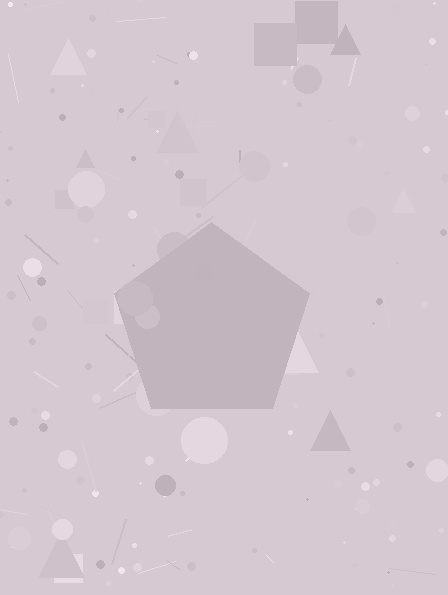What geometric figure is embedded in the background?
A pentagon is embedded in the background.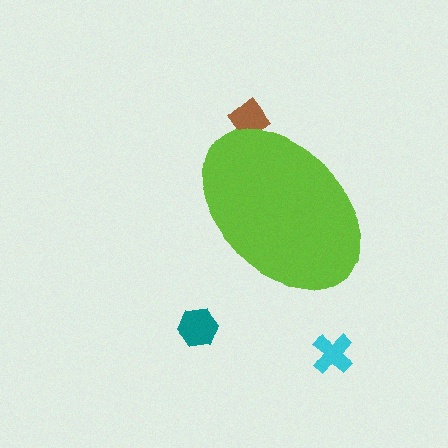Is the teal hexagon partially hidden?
No, the teal hexagon is fully visible.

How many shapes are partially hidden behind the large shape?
1 shape is partially hidden.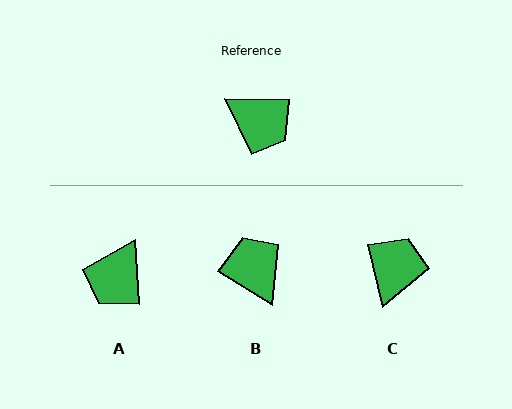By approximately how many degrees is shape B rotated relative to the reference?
Approximately 148 degrees counter-clockwise.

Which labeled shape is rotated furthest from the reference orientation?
B, about 148 degrees away.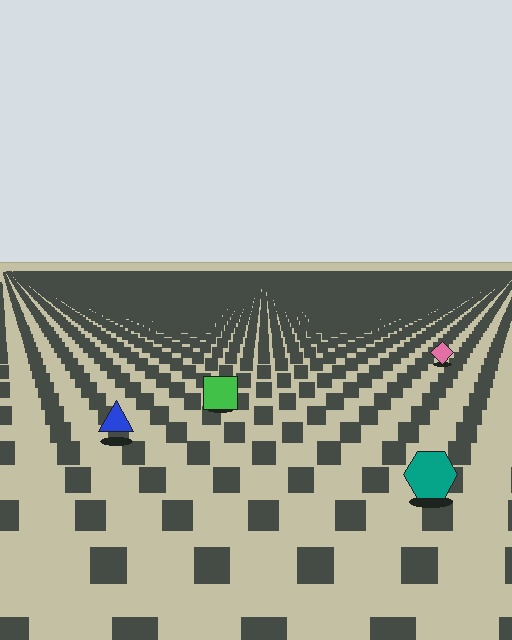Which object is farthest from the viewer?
The pink diamond is farthest from the viewer. It appears smaller and the ground texture around it is denser.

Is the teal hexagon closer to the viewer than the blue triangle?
Yes. The teal hexagon is closer — you can tell from the texture gradient: the ground texture is coarser near it.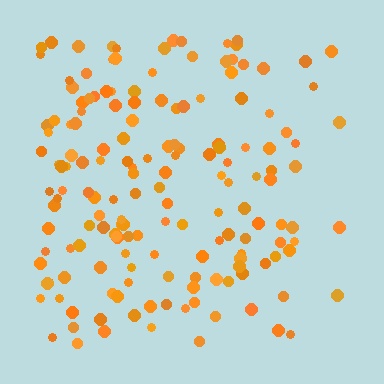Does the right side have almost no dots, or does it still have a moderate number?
Still a moderate number, just noticeably fewer than the left.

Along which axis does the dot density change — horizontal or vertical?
Horizontal.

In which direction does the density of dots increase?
From right to left, with the left side densest.